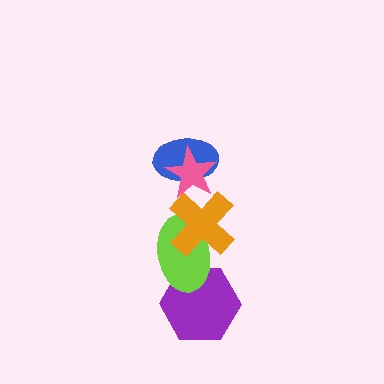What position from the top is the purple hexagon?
The purple hexagon is 5th from the top.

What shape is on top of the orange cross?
The blue ellipse is on top of the orange cross.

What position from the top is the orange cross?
The orange cross is 3rd from the top.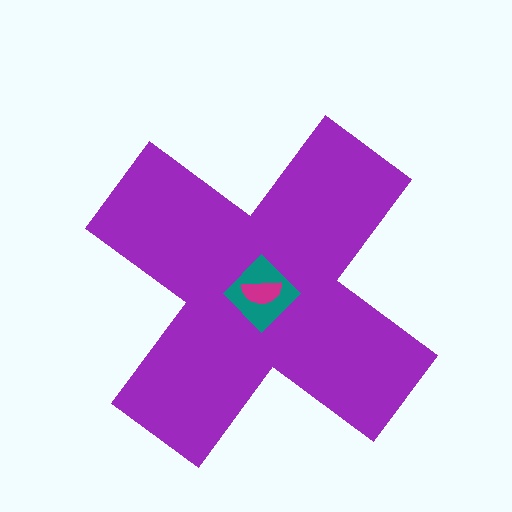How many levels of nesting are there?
3.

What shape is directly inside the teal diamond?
The magenta semicircle.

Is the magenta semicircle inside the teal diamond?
Yes.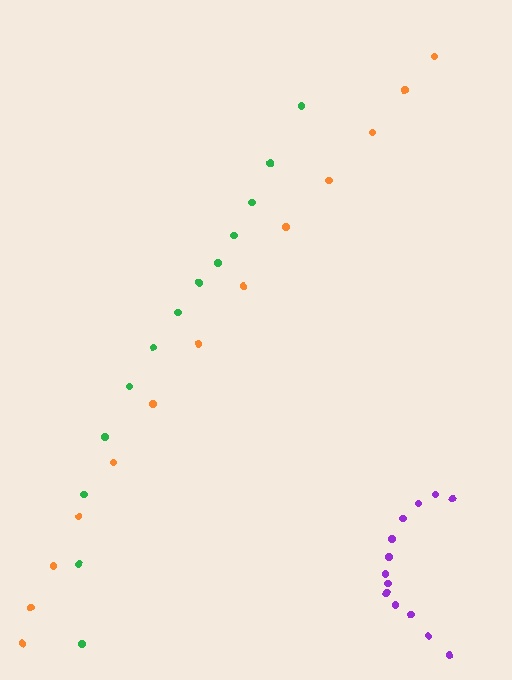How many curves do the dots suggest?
There are 3 distinct paths.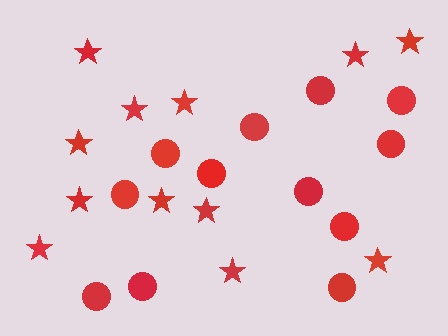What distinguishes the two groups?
There are 2 groups: one group of stars (12) and one group of circles (12).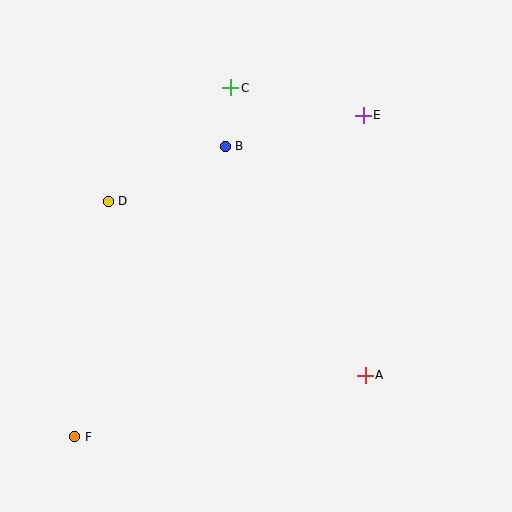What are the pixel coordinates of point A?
Point A is at (365, 375).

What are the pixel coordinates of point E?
Point E is at (363, 115).